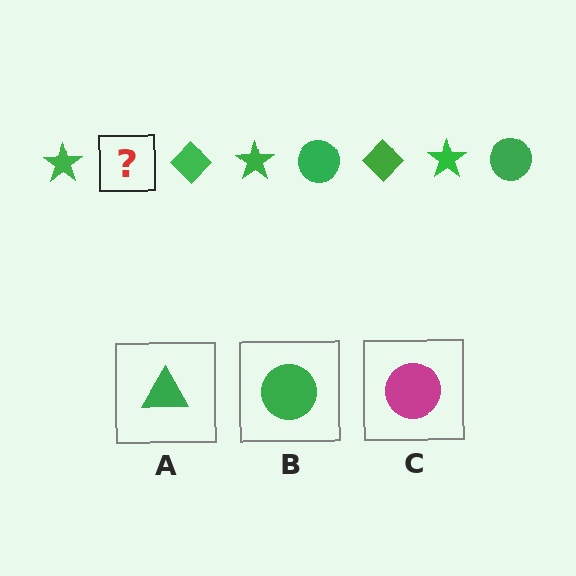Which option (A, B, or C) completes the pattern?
B.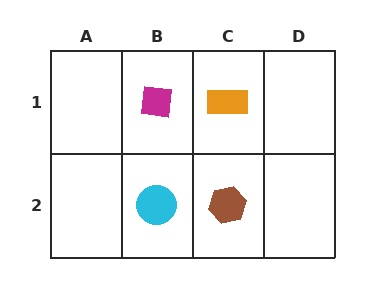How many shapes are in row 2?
2 shapes.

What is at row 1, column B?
A magenta square.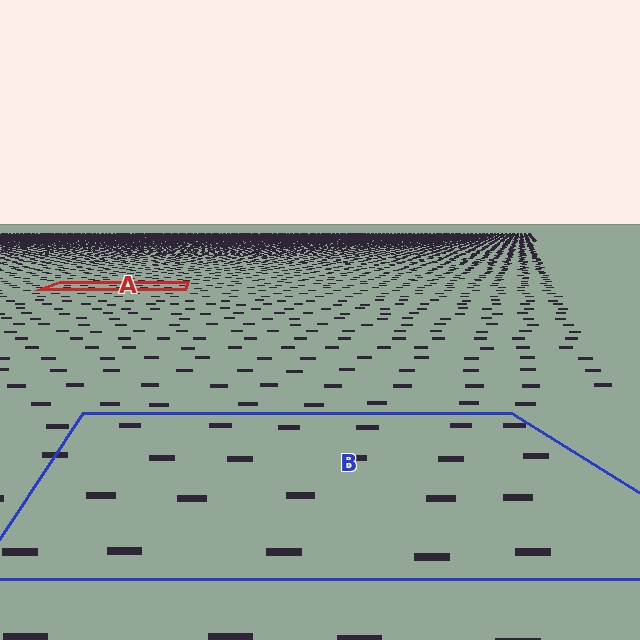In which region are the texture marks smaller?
The texture marks are smaller in region A, because it is farther away.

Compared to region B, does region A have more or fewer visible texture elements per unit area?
Region A has more texture elements per unit area — they are packed more densely because it is farther away.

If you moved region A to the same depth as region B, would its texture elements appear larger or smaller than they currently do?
They would appear larger. At a closer depth, the same texture elements are projected at a bigger on-screen size.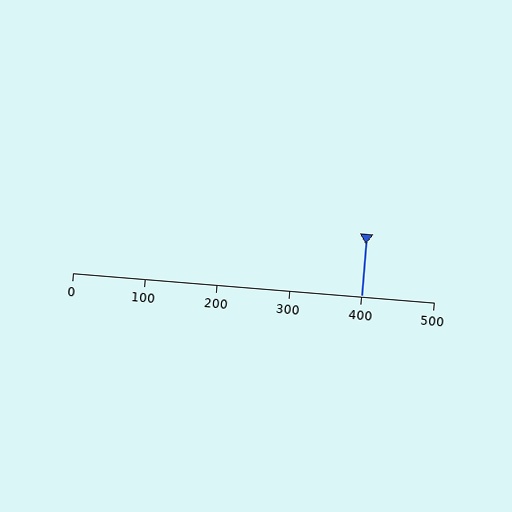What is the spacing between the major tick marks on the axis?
The major ticks are spaced 100 apart.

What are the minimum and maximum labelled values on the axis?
The axis runs from 0 to 500.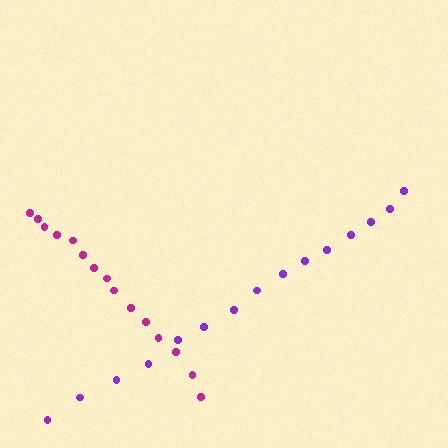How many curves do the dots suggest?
There are 2 distinct paths.